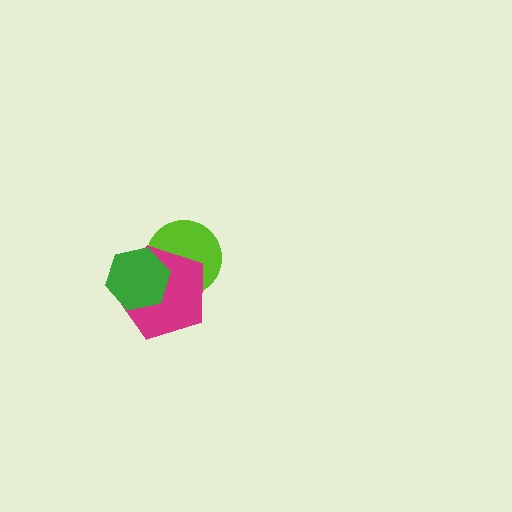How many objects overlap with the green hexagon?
2 objects overlap with the green hexagon.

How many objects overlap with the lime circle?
2 objects overlap with the lime circle.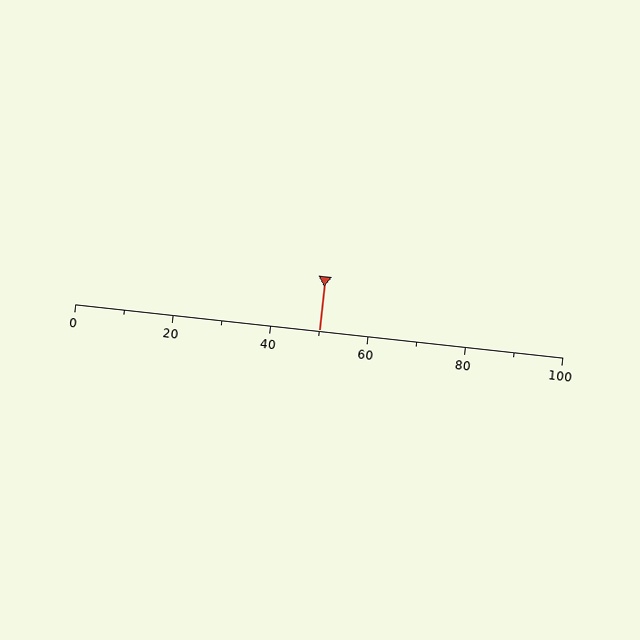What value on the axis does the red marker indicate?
The marker indicates approximately 50.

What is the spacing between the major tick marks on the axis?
The major ticks are spaced 20 apart.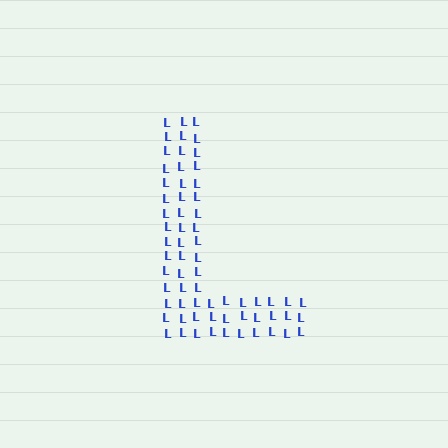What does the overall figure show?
The overall figure shows the letter L.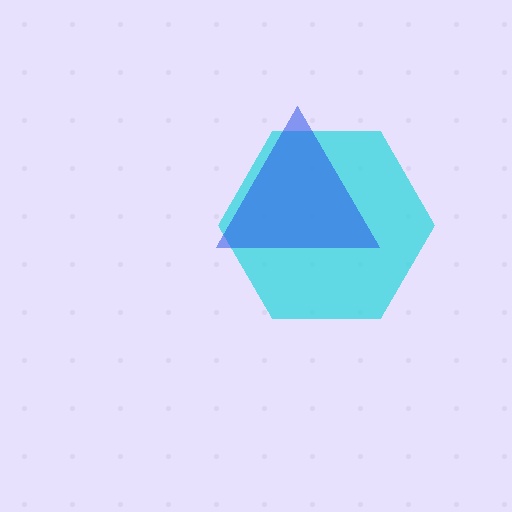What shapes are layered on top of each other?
The layered shapes are: a cyan hexagon, a blue triangle.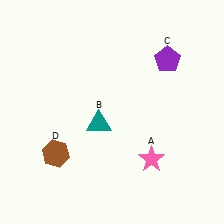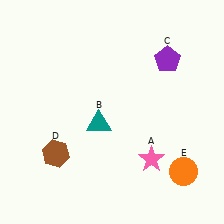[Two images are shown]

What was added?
An orange circle (E) was added in Image 2.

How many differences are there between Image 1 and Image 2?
There is 1 difference between the two images.